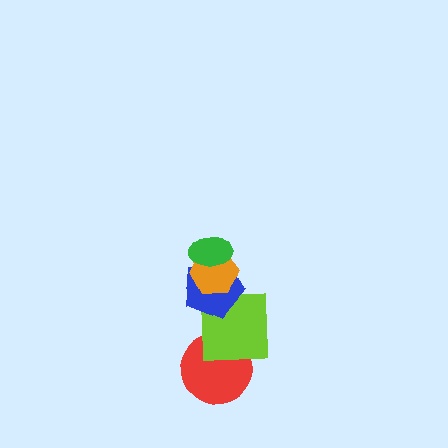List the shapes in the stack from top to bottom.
From top to bottom: the green ellipse, the orange hexagon, the blue pentagon, the lime square, the red circle.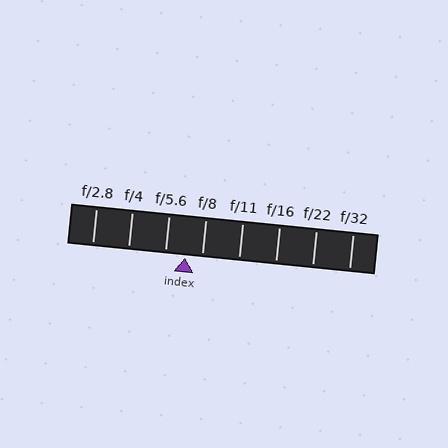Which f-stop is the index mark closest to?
The index mark is closest to f/8.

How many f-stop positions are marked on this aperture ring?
There are 8 f-stop positions marked.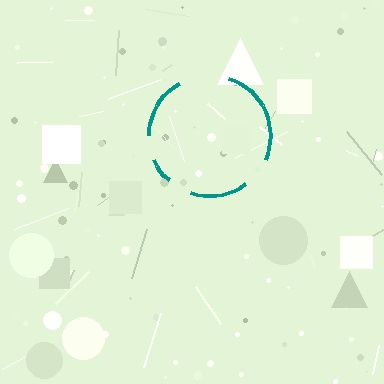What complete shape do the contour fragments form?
The contour fragments form a circle.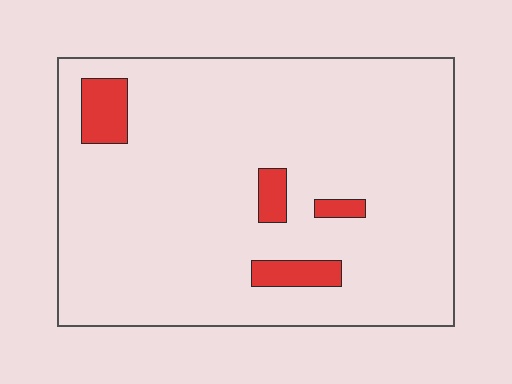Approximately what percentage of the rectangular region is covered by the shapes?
Approximately 10%.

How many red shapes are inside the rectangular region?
4.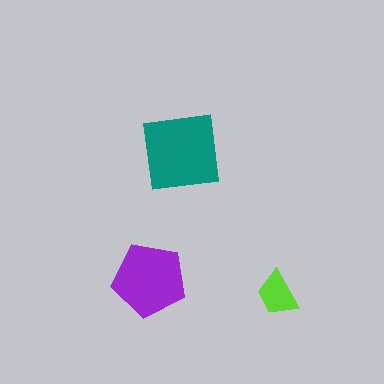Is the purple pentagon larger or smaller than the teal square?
Smaller.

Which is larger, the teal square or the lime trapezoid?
The teal square.